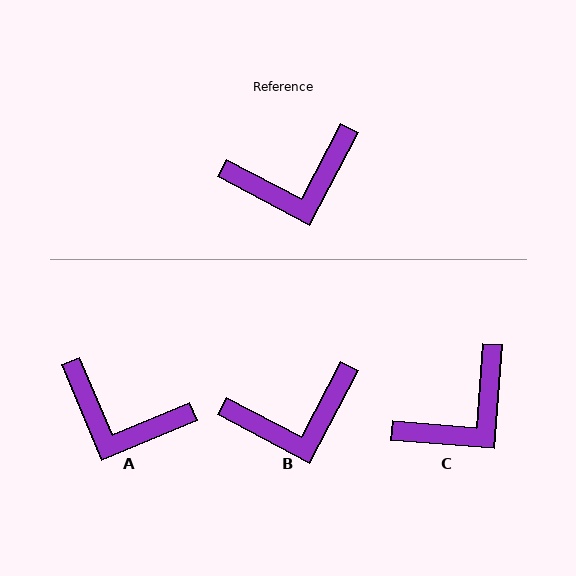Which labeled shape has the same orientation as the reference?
B.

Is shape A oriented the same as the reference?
No, it is off by about 39 degrees.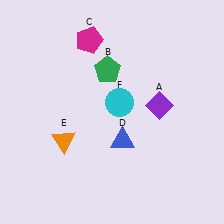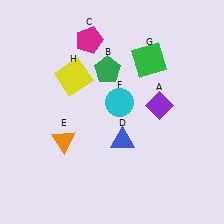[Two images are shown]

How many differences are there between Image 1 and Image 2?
There are 2 differences between the two images.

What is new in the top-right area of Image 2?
A green square (G) was added in the top-right area of Image 2.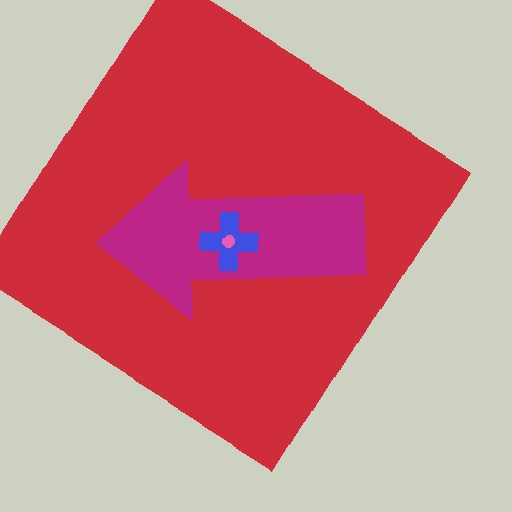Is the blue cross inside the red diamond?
Yes.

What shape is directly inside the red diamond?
The magenta arrow.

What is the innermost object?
The pink circle.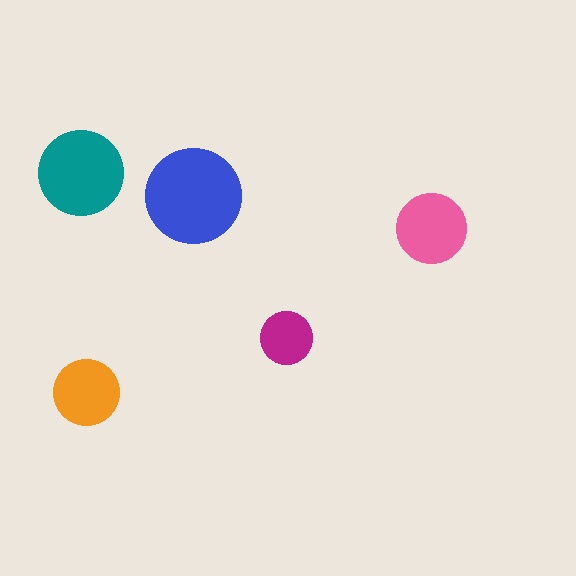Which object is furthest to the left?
The teal circle is leftmost.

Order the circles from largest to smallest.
the blue one, the teal one, the pink one, the orange one, the magenta one.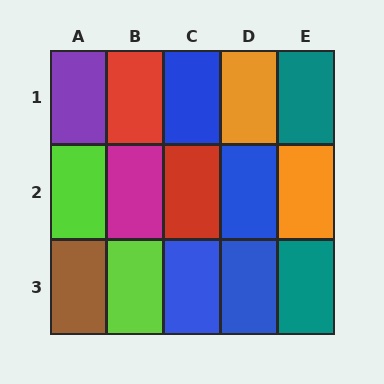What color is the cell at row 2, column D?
Blue.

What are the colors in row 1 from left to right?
Purple, red, blue, orange, teal.